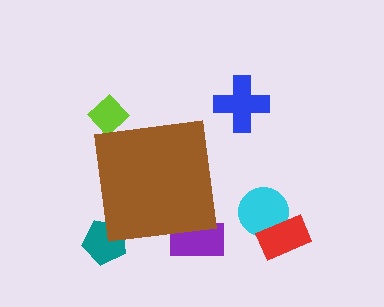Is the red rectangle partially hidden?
No, the red rectangle is fully visible.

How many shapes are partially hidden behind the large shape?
3 shapes are partially hidden.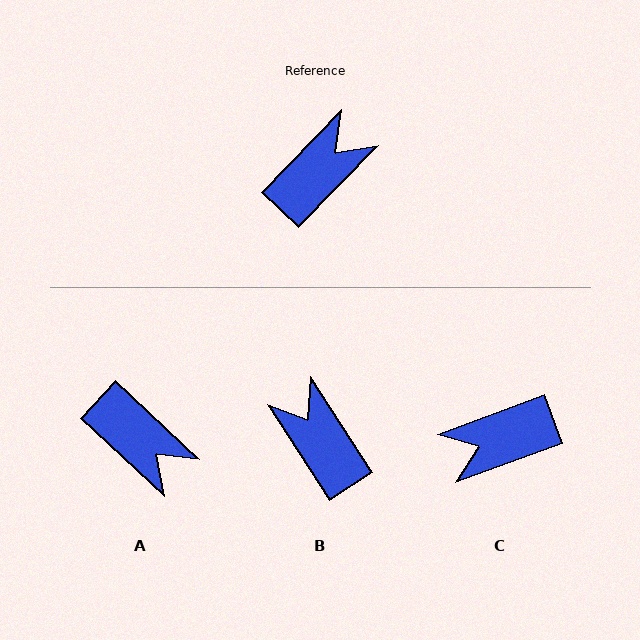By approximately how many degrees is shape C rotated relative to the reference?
Approximately 154 degrees counter-clockwise.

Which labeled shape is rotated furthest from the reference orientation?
C, about 154 degrees away.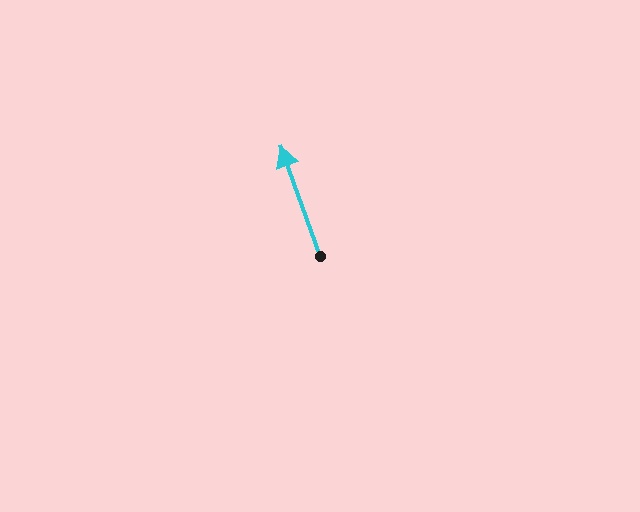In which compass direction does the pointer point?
North.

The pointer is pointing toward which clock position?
Roughly 11 o'clock.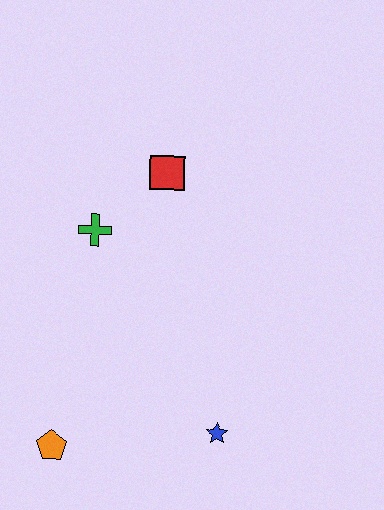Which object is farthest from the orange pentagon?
The red square is farthest from the orange pentagon.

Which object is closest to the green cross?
The red square is closest to the green cross.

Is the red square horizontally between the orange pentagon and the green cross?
No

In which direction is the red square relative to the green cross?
The red square is to the right of the green cross.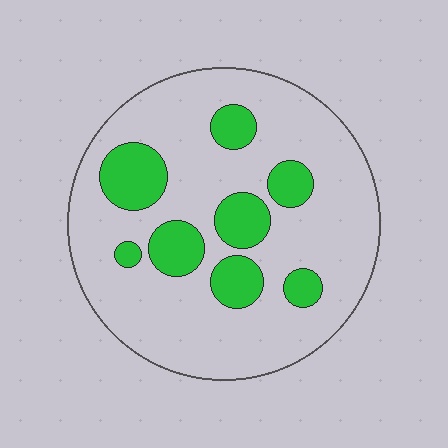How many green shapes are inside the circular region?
8.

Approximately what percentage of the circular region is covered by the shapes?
Approximately 20%.